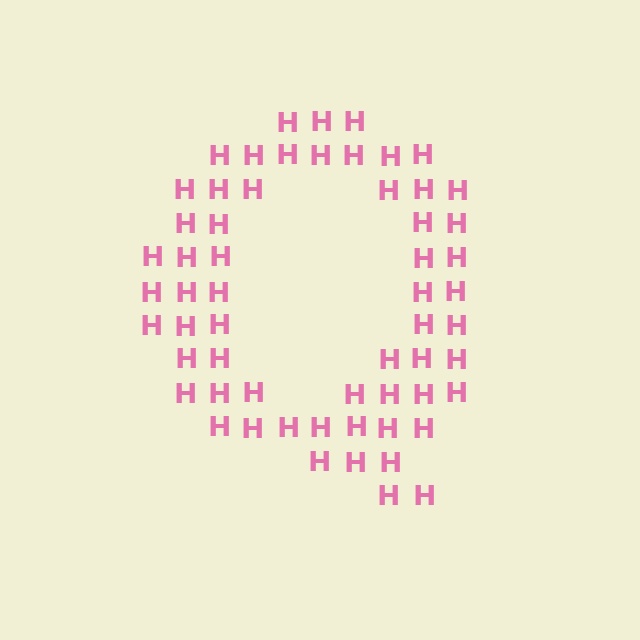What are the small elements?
The small elements are letter H's.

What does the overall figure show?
The overall figure shows the letter Q.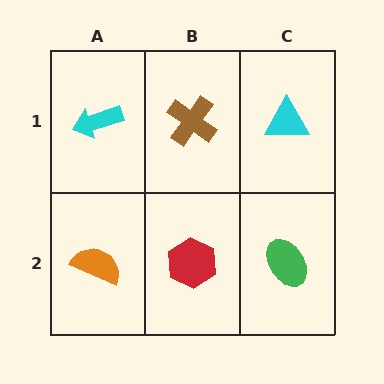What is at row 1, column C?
A cyan triangle.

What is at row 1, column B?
A brown cross.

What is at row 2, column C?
A green ellipse.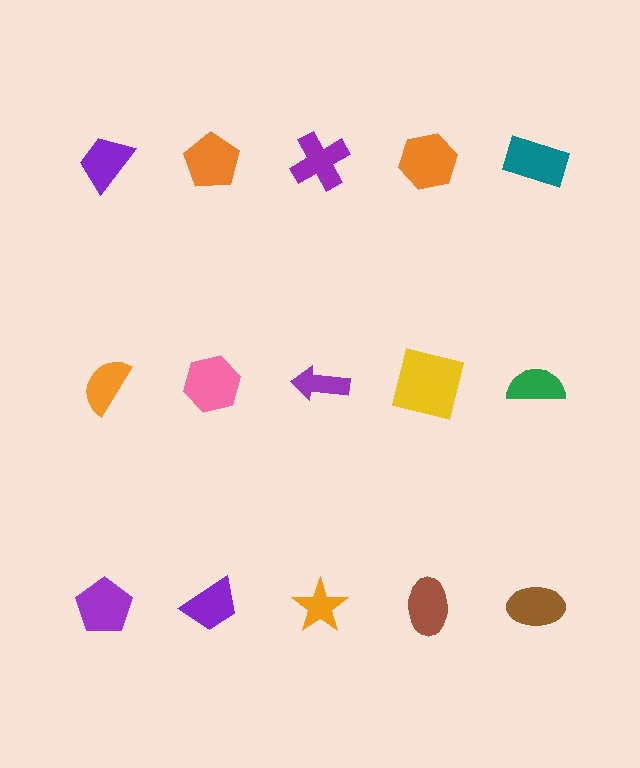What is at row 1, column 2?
An orange pentagon.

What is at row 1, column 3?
A purple cross.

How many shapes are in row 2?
5 shapes.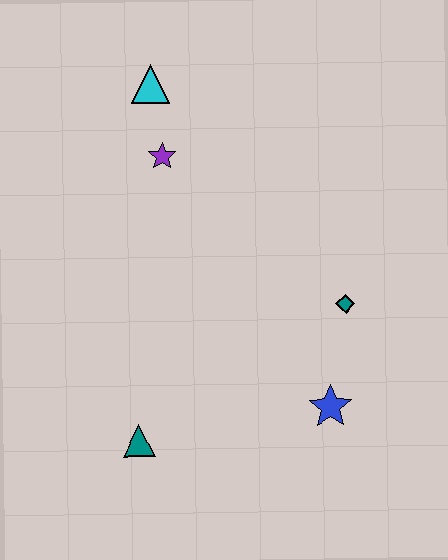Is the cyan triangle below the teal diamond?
No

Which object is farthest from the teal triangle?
The cyan triangle is farthest from the teal triangle.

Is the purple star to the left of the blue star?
Yes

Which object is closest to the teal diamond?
The blue star is closest to the teal diamond.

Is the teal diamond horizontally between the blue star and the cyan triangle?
No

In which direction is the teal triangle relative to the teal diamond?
The teal triangle is to the left of the teal diamond.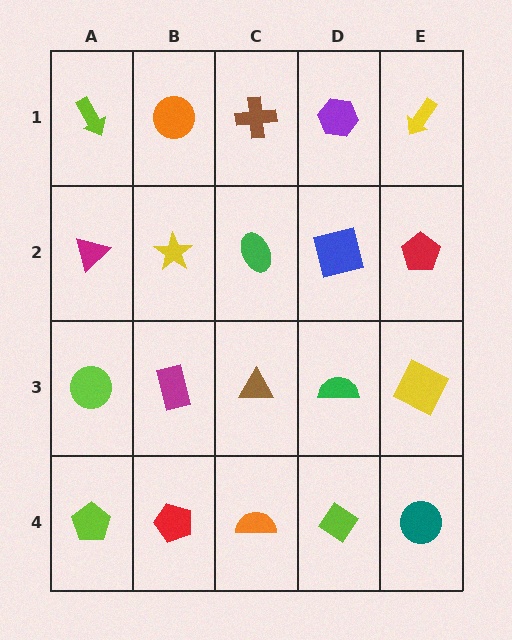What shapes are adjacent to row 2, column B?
An orange circle (row 1, column B), a magenta rectangle (row 3, column B), a magenta triangle (row 2, column A), a green ellipse (row 2, column C).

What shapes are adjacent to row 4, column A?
A lime circle (row 3, column A), a red pentagon (row 4, column B).